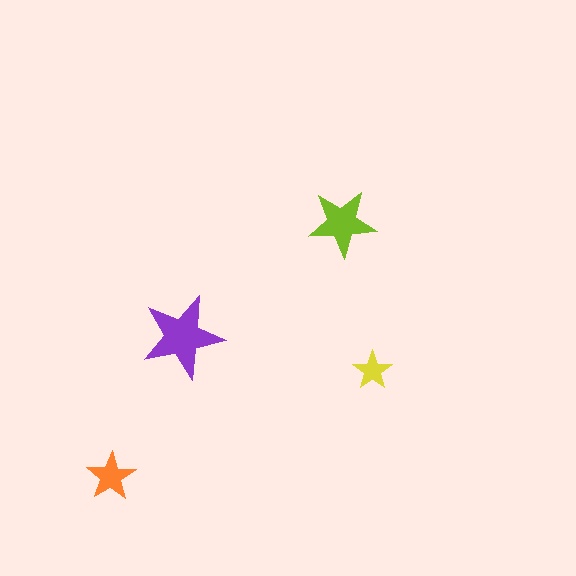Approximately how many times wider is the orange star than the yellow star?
About 1.5 times wider.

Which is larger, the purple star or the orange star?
The purple one.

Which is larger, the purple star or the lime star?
The purple one.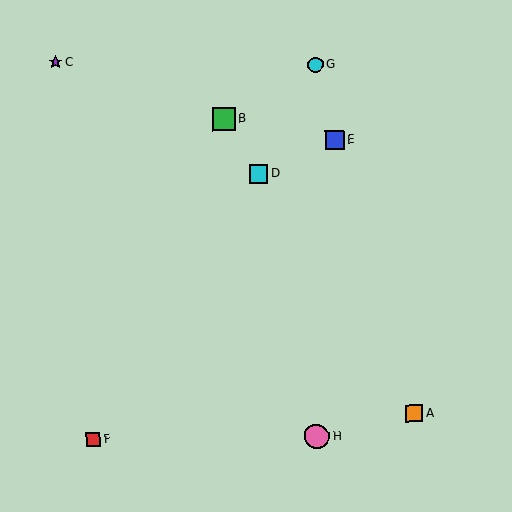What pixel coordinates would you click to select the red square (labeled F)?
Click at (93, 439) to select the red square F.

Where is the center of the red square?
The center of the red square is at (93, 439).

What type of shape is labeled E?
Shape E is a blue square.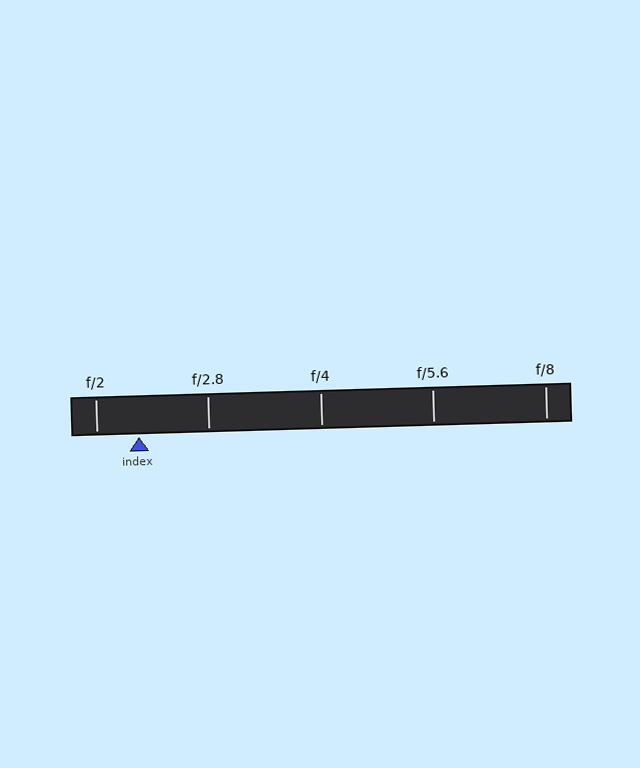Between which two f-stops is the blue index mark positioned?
The index mark is between f/2 and f/2.8.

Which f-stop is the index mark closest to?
The index mark is closest to f/2.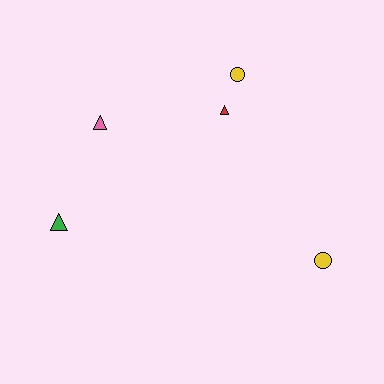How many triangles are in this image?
There are 3 triangles.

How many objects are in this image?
There are 5 objects.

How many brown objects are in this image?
There are no brown objects.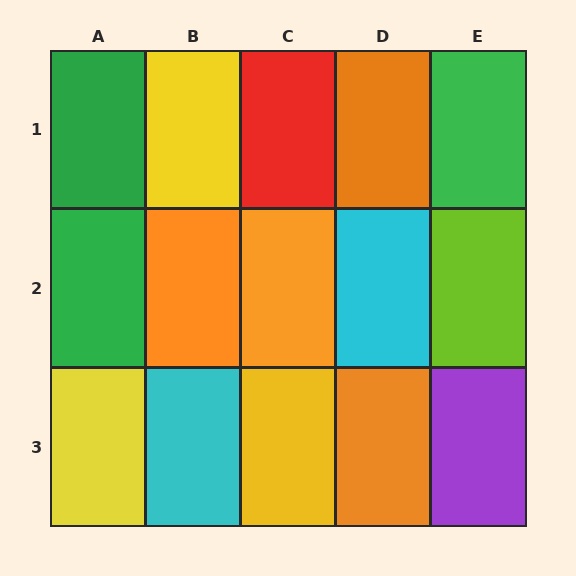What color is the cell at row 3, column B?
Cyan.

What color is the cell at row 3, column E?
Purple.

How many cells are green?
3 cells are green.